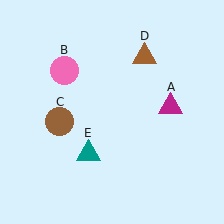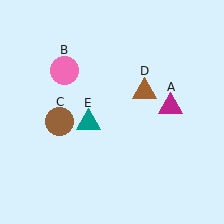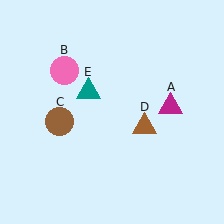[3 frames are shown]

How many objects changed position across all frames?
2 objects changed position: brown triangle (object D), teal triangle (object E).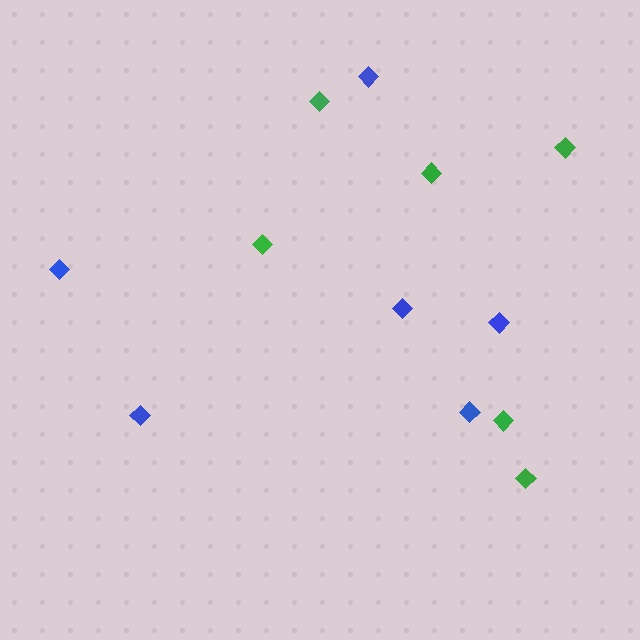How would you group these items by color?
There are 2 groups: one group of green diamonds (6) and one group of blue diamonds (6).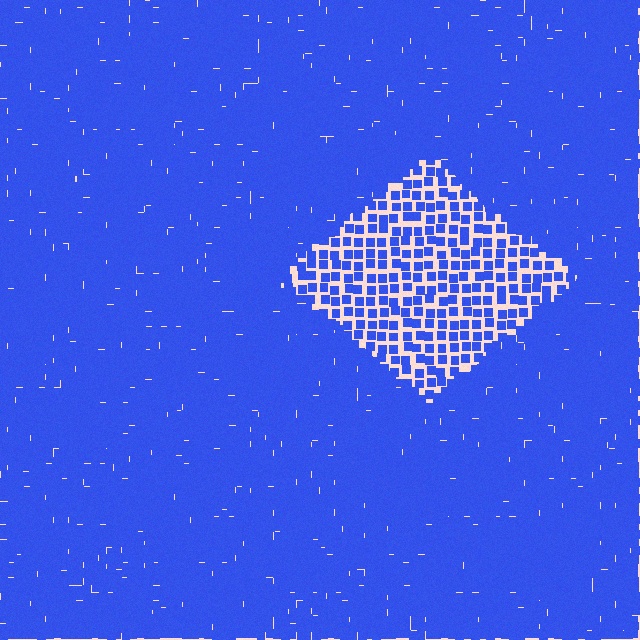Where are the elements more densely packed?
The elements are more densely packed outside the diamond boundary.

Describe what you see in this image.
The image contains small blue elements arranged at two different densities. A diamond-shaped region is visible where the elements are less densely packed than the surrounding area.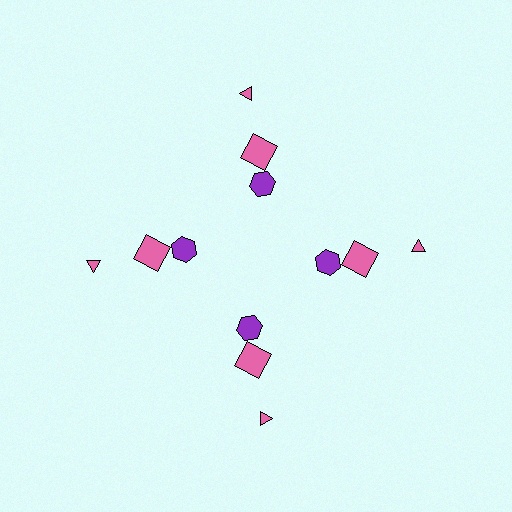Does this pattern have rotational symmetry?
Yes, this pattern has 4-fold rotational symmetry. It looks the same after rotating 90 degrees around the center.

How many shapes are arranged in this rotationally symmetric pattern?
There are 12 shapes, arranged in 4 groups of 3.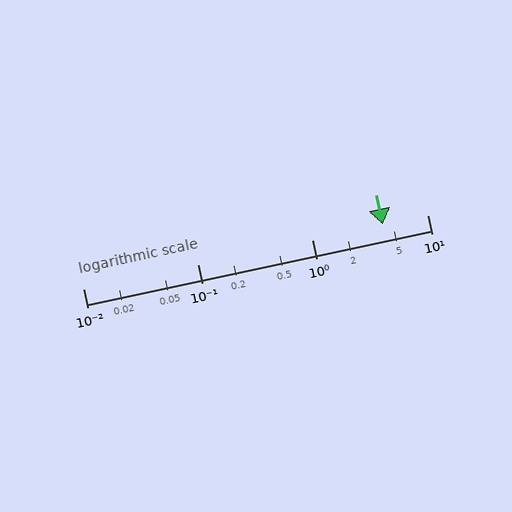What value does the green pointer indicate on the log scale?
The pointer indicates approximately 4.1.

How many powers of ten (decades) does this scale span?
The scale spans 3 decades, from 0.01 to 10.